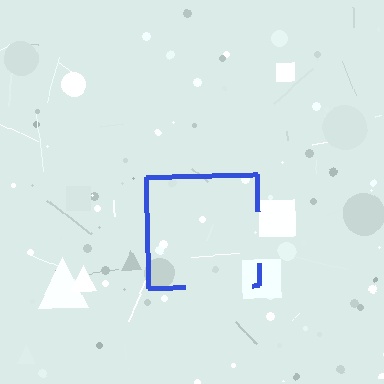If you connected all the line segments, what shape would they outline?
They would outline a square.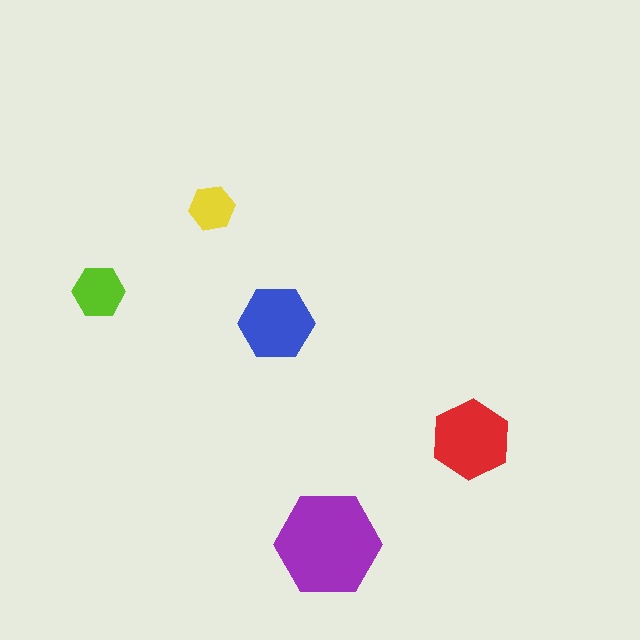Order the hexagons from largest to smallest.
the purple one, the red one, the blue one, the lime one, the yellow one.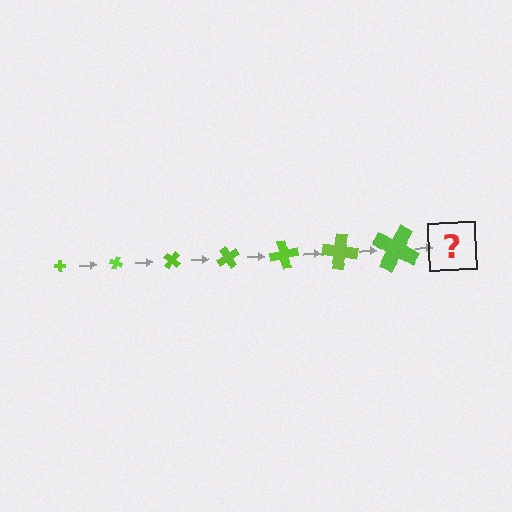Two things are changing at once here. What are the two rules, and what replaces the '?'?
The two rules are that the cross grows larger each step and it rotates 20 degrees each step. The '?' should be a cross, larger than the previous one and rotated 140 degrees from the start.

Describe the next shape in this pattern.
It should be a cross, larger than the previous one and rotated 140 degrees from the start.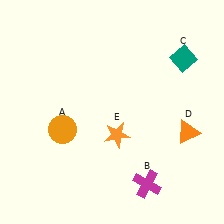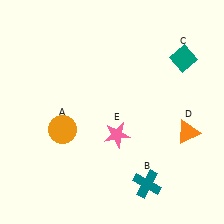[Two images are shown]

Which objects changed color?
B changed from magenta to teal. E changed from orange to pink.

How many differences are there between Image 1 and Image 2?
There are 2 differences between the two images.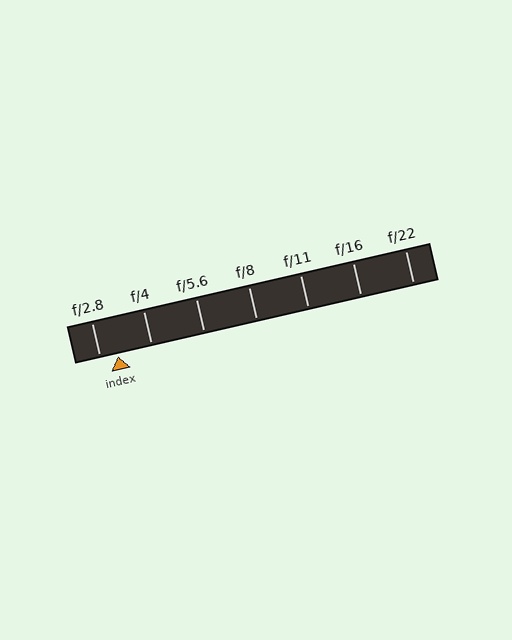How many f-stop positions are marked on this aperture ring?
There are 7 f-stop positions marked.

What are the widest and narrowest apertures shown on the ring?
The widest aperture shown is f/2.8 and the narrowest is f/22.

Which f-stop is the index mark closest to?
The index mark is closest to f/2.8.